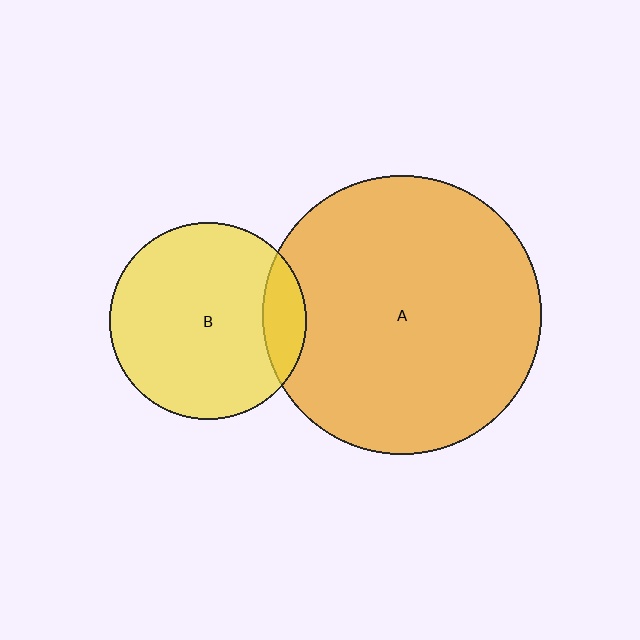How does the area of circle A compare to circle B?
Approximately 2.0 times.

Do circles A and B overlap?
Yes.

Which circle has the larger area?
Circle A (orange).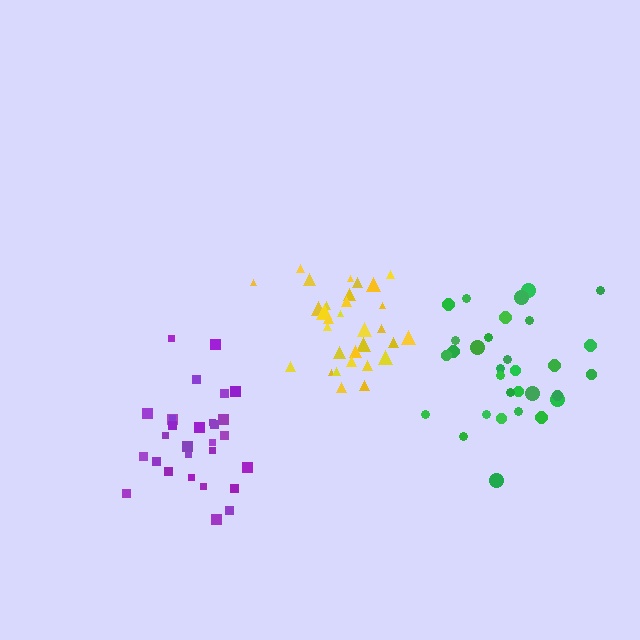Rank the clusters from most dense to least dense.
yellow, purple, green.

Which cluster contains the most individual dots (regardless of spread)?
Yellow (32).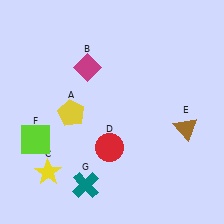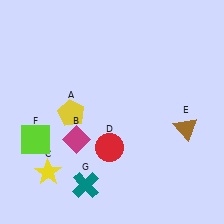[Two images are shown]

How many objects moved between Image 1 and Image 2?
1 object moved between the two images.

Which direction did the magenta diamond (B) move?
The magenta diamond (B) moved down.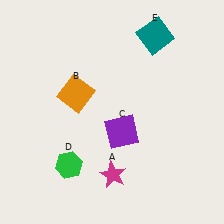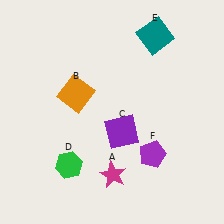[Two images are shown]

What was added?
A purple pentagon (F) was added in Image 2.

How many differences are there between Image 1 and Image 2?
There is 1 difference between the two images.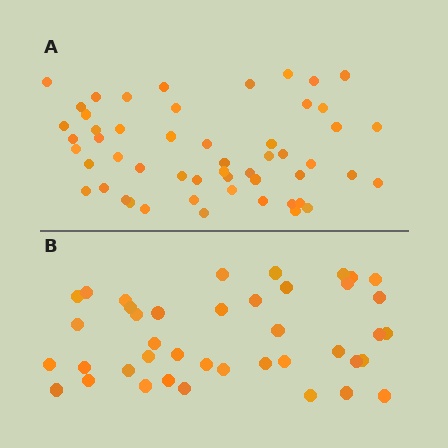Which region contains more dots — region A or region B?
Region A (the top region) has more dots.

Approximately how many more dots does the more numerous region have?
Region A has roughly 12 or so more dots than region B.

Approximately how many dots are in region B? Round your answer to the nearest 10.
About 40 dots. (The exact count is 41, which rounds to 40.)